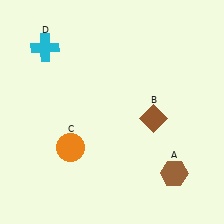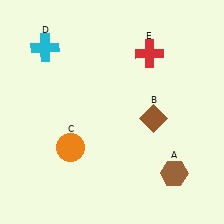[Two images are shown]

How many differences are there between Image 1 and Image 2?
There is 1 difference between the two images.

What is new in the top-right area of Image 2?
A red cross (E) was added in the top-right area of Image 2.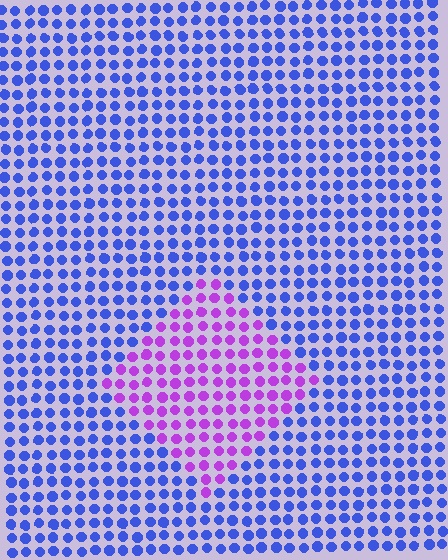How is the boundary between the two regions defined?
The boundary is defined purely by a slight shift in hue (about 56 degrees). Spacing, size, and orientation are identical on both sides.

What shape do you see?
I see a diamond.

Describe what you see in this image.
The image is filled with small blue elements in a uniform arrangement. A diamond-shaped region is visible where the elements are tinted to a slightly different hue, forming a subtle color boundary.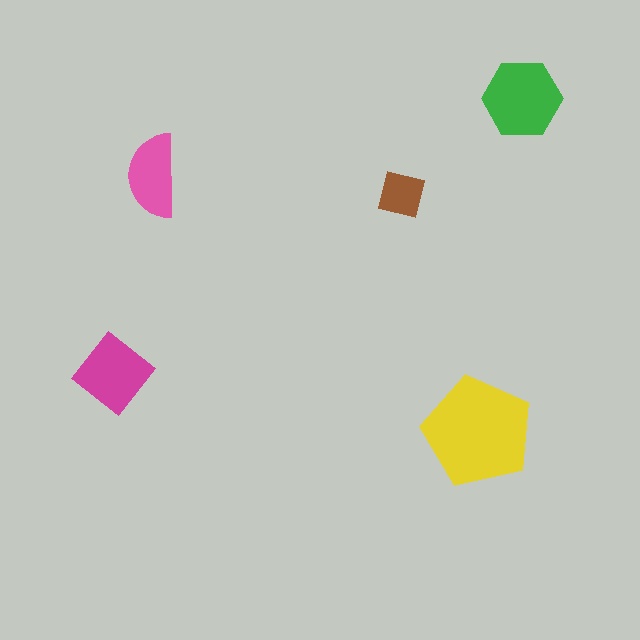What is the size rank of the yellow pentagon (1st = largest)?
1st.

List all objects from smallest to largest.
The brown square, the pink semicircle, the magenta diamond, the green hexagon, the yellow pentagon.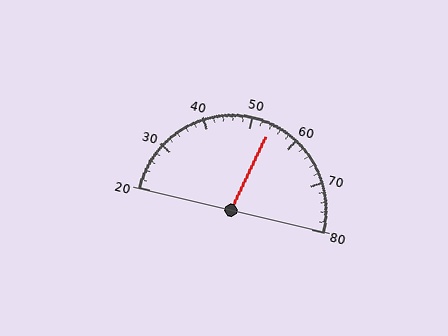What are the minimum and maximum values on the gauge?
The gauge ranges from 20 to 80.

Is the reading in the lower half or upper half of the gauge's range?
The reading is in the upper half of the range (20 to 80).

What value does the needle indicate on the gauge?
The needle indicates approximately 54.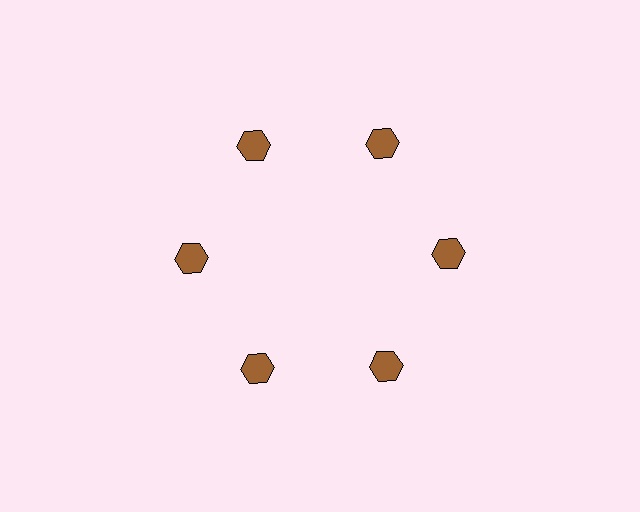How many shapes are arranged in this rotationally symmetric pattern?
There are 6 shapes, arranged in 6 groups of 1.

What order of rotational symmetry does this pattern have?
This pattern has 6-fold rotational symmetry.